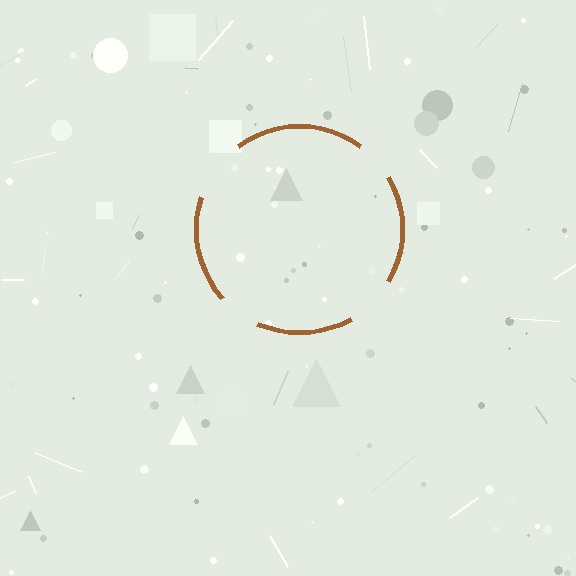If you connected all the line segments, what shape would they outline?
They would outline a circle.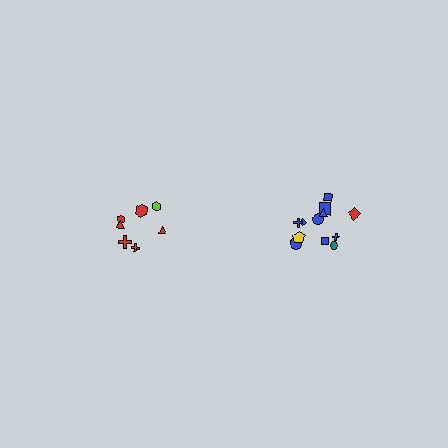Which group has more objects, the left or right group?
The right group.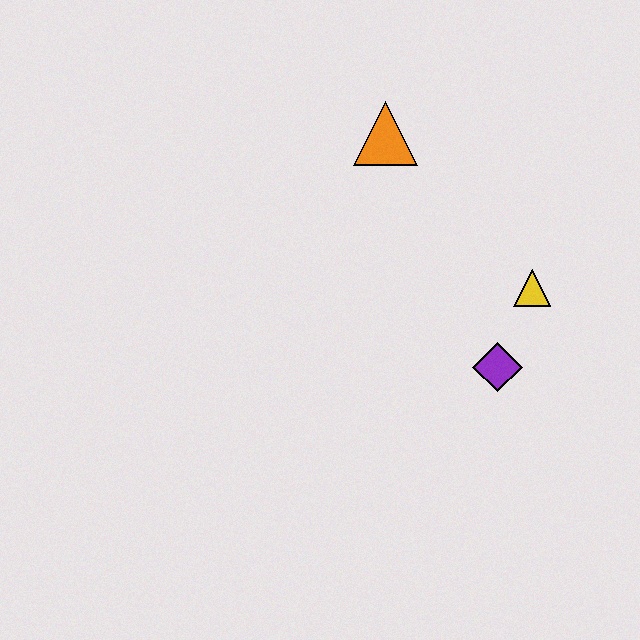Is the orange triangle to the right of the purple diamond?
No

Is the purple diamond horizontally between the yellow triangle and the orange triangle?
Yes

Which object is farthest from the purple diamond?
The orange triangle is farthest from the purple diamond.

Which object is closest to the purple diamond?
The yellow triangle is closest to the purple diamond.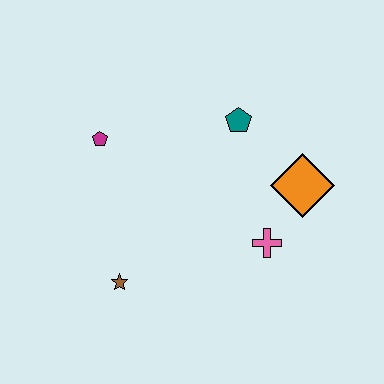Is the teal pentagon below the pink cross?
No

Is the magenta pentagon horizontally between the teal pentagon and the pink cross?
No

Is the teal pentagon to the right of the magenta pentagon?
Yes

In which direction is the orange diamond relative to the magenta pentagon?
The orange diamond is to the right of the magenta pentagon.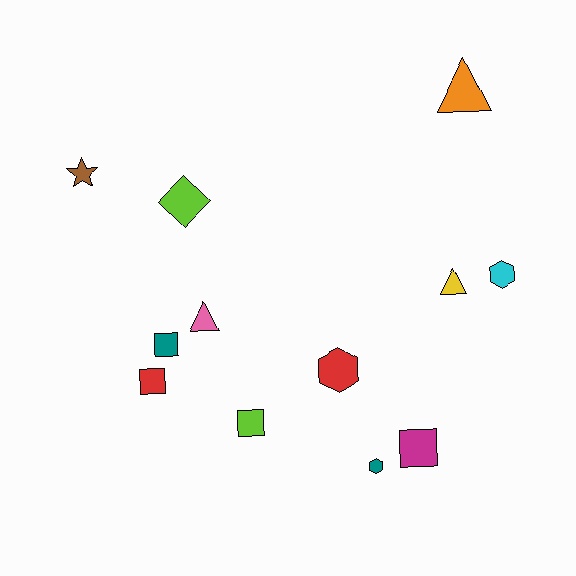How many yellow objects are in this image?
There is 1 yellow object.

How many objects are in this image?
There are 12 objects.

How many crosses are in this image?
There are no crosses.